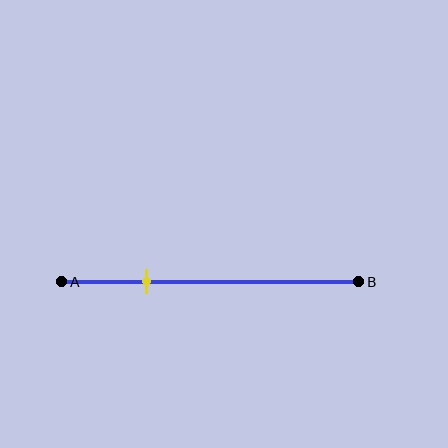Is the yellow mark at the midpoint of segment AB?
No, the mark is at about 30% from A, not at the 50% midpoint.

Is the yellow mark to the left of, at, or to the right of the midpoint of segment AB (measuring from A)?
The yellow mark is to the left of the midpoint of segment AB.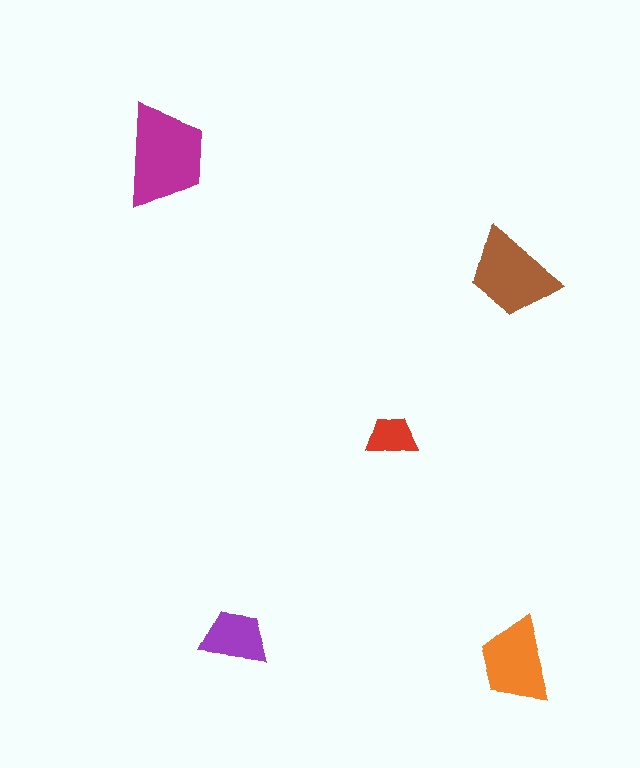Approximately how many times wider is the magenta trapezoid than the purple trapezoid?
About 1.5 times wider.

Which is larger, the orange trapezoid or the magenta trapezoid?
The magenta one.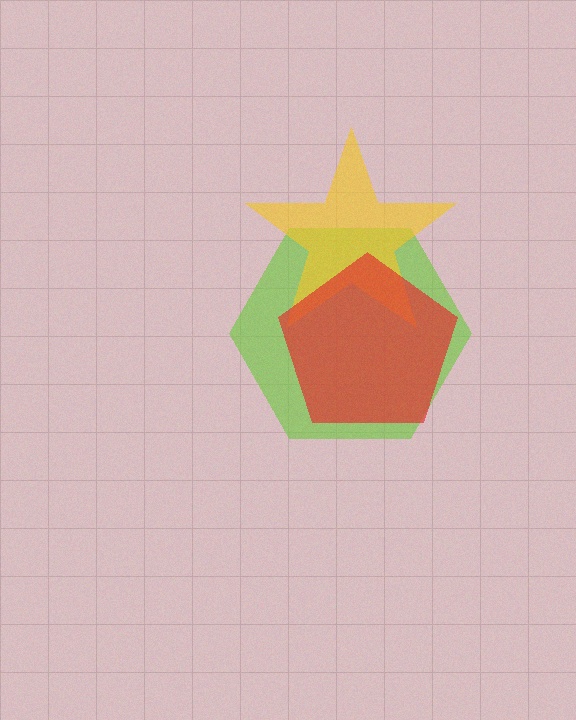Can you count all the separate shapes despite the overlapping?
Yes, there are 3 separate shapes.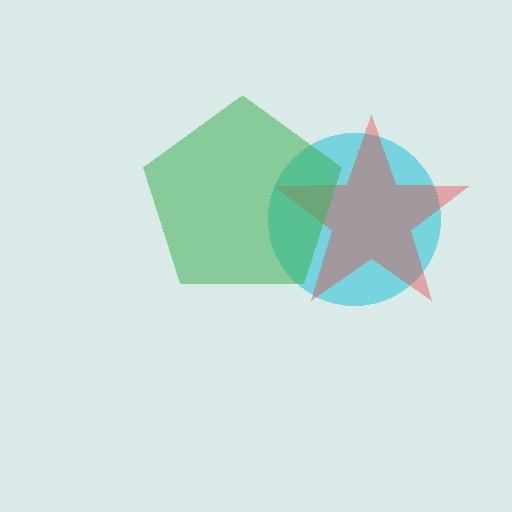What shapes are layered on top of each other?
The layered shapes are: a cyan circle, a red star, a green pentagon.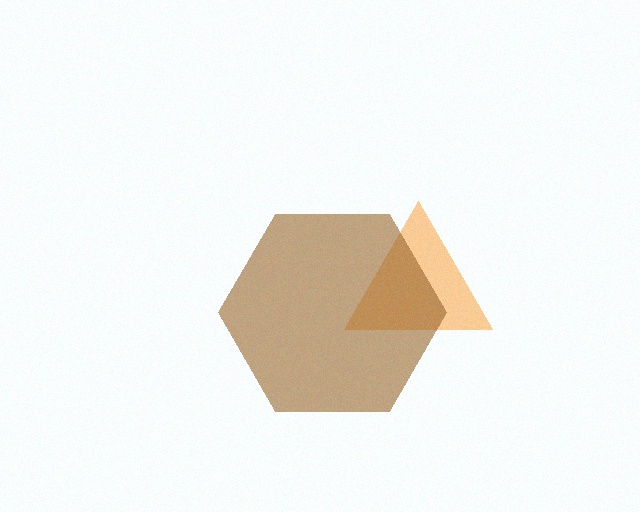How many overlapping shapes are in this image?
There are 2 overlapping shapes in the image.